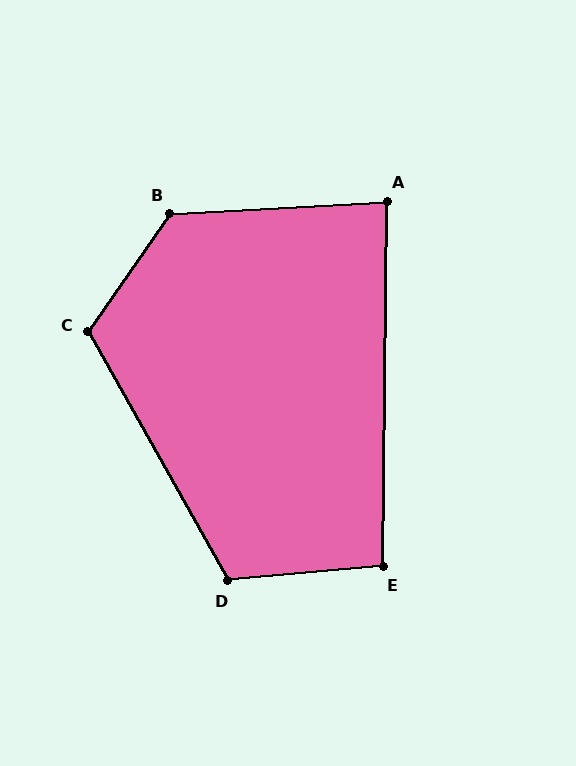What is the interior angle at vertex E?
Approximately 96 degrees (obtuse).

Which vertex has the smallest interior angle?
A, at approximately 86 degrees.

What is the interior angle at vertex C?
Approximately 116 degrees (obtuse).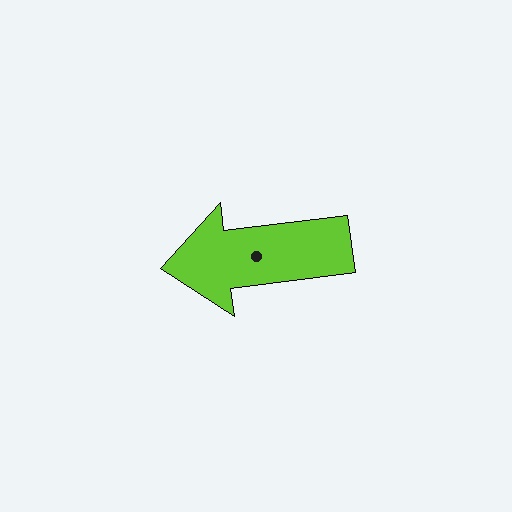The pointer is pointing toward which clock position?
Roughly 9 o'clock.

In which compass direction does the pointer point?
West.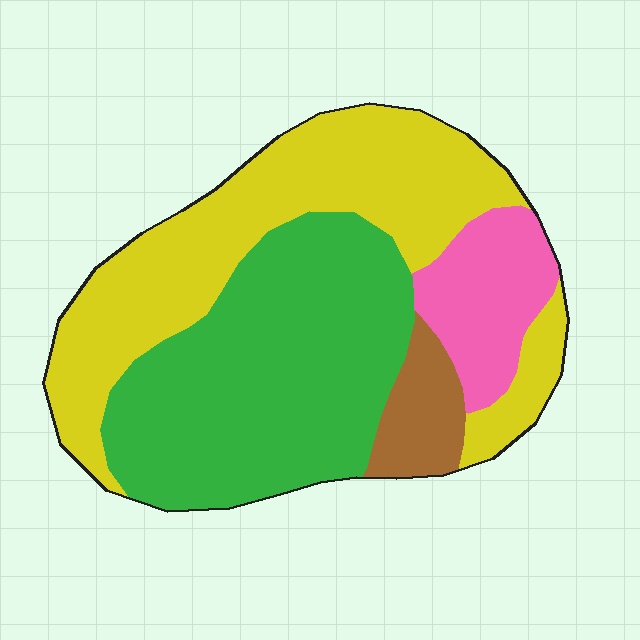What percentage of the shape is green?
Green covers about 40% of the shape.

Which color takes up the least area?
Brown, at roughly 5%.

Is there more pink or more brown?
Pink.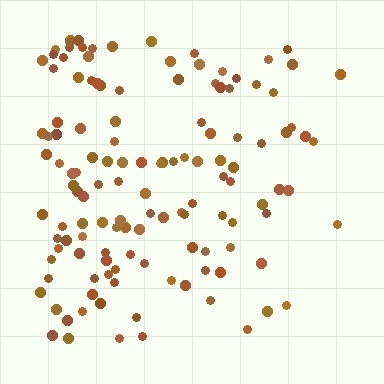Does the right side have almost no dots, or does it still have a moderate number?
Still a moderate number, just noticeably fewer than the left.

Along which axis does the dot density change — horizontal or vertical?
Horizontal.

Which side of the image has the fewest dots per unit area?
The right.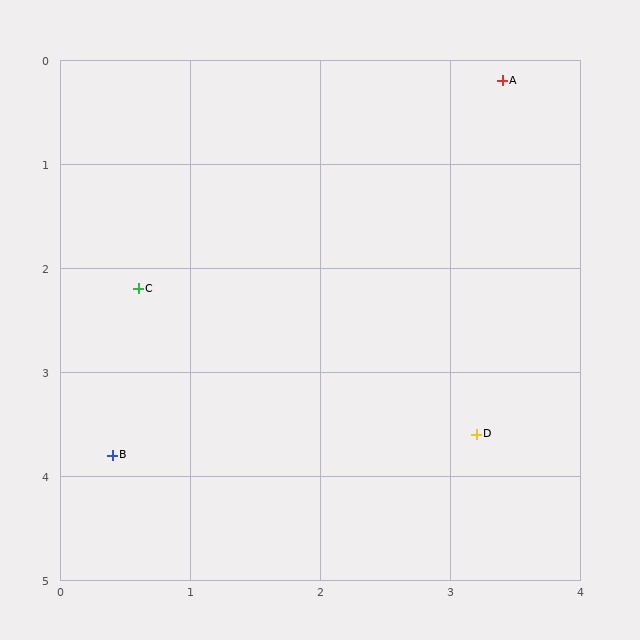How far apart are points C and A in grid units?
Points C and A are about 3.4 grid units apart.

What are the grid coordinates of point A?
Point A is at approximately (3.4, 0.2).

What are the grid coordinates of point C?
Point C is at approximately (0.6, 2.2).